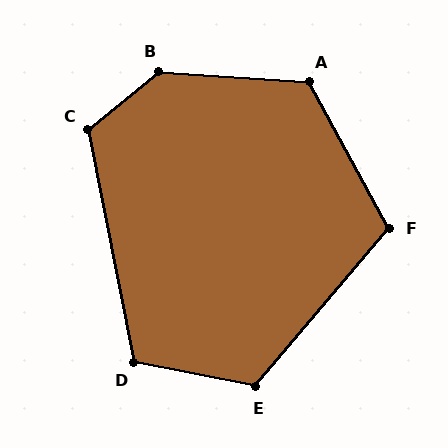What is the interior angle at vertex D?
Approximately 112 degrees (obtuse).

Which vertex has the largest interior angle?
B, at approximately 137 degrees.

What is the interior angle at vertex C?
Approximately 118 degrees (obtuse).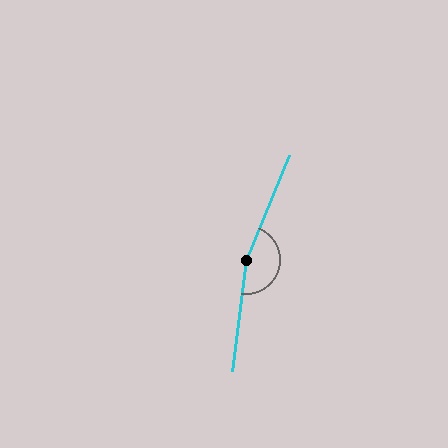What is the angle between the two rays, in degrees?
Approximately 164 degrees.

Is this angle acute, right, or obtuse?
It is obtuse.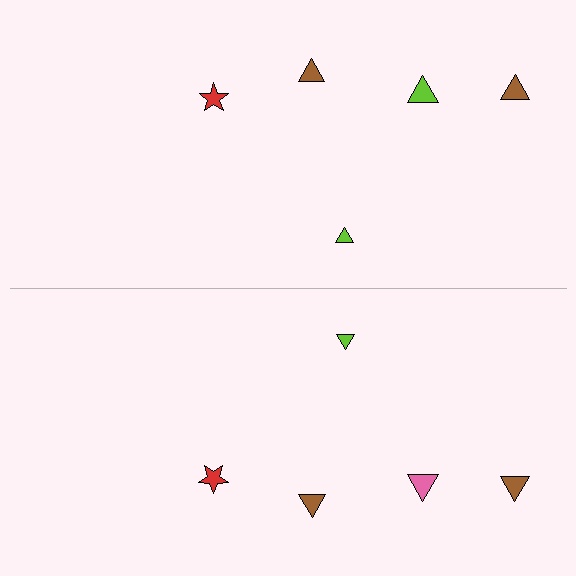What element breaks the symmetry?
The pink triangle on the bottom side breaks the symmetry — its mirror counterpart is lime.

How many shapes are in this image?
There are 10 shapes in this image.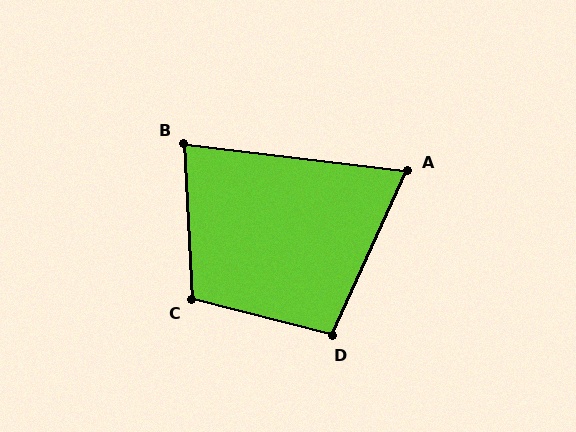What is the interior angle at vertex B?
Approximately 80 degrees (acute).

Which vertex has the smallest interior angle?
A, at approximately 72 degrees.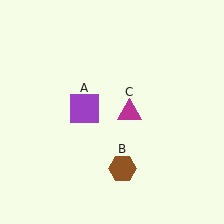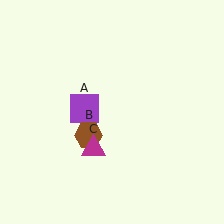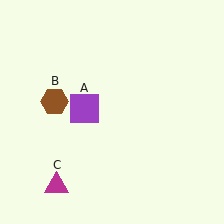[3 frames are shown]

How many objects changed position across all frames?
2 objects changed position: brown hexagon (object B), magenta triangle (object C).